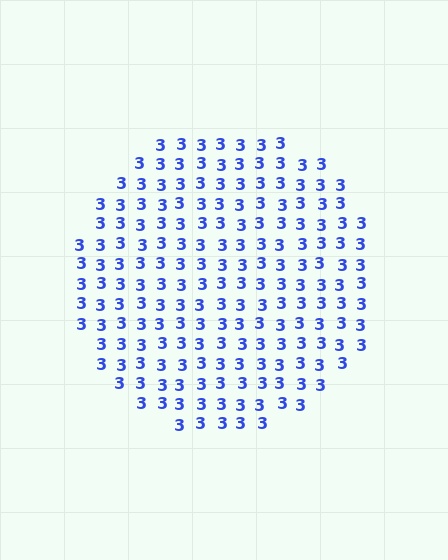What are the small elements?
The small elements are digit 3's.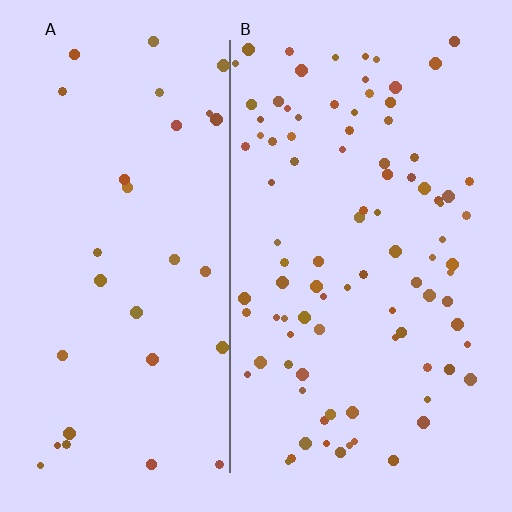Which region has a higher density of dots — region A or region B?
B (the right).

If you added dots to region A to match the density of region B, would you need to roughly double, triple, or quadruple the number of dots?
Approximately triple.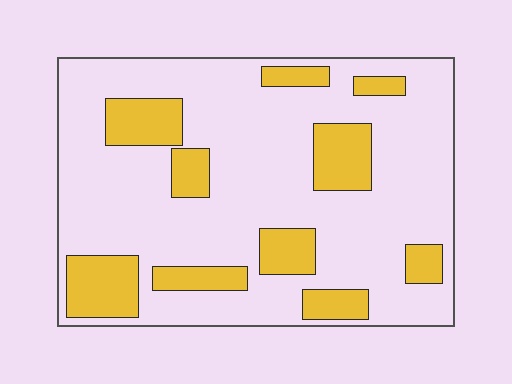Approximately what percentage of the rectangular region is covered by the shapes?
Approximately 25%.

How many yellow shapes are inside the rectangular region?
10.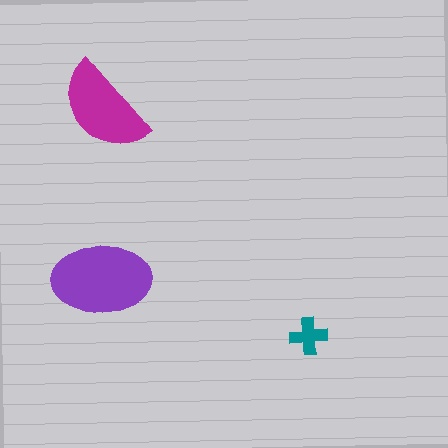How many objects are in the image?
There are 3 objects in the image.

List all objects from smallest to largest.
The teal cross, the magenta semicircle, the purple ellipse.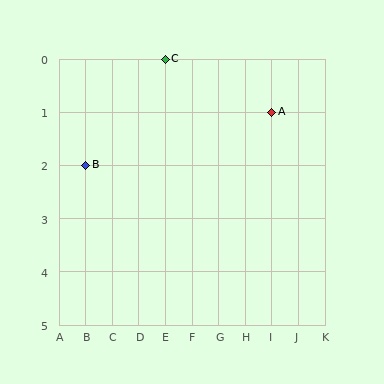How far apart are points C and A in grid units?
Points C and A are 4 columns and 1 row apart (about 4.1 grid units diagonally).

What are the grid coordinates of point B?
Point B is at grid coordinates (B, 2).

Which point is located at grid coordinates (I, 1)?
Point A is at (I, 1).